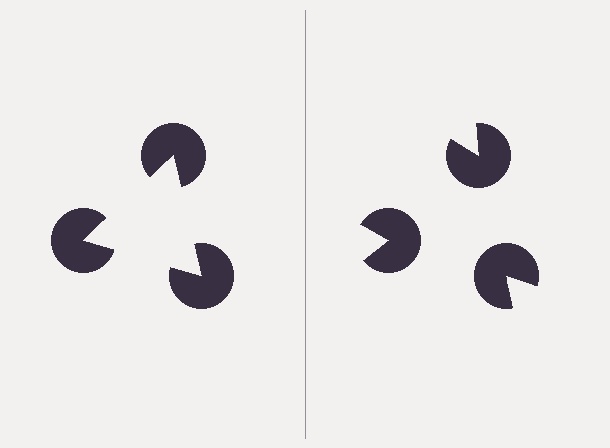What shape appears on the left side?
An illusory triangle.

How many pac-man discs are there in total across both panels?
6 — 3 on each side.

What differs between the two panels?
The pac-man discs are positioned identically on both sides; only the wedge orientations differ. On the left they align to a triangle; on the right they are misaligned.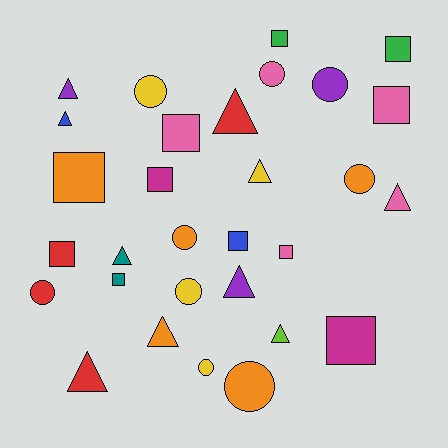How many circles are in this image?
There are 9 circles.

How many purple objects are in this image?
There are 3 purple objects.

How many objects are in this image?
There are 30 objects.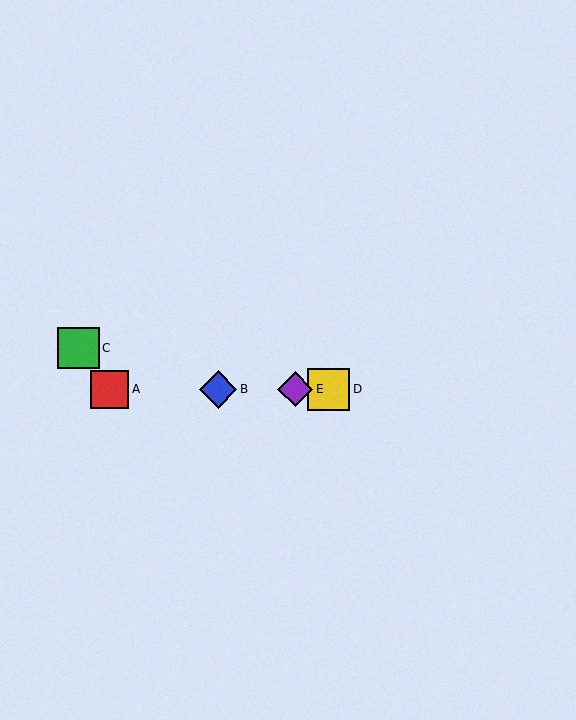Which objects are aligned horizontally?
Objects A, B, D, E are aligned horizontally.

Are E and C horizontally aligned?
No, E is at y≈389 and C is at y≈348.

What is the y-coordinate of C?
Object C is at y≈348.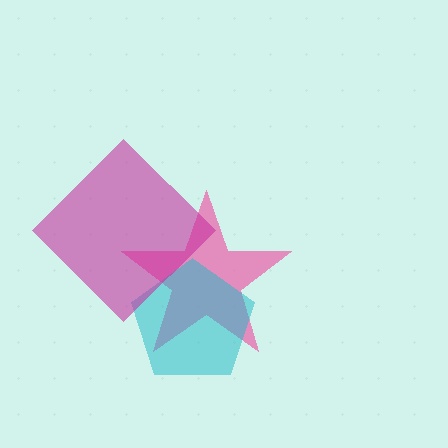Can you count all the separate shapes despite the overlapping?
Yes, there are 3 separate shapes.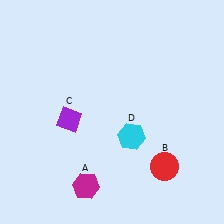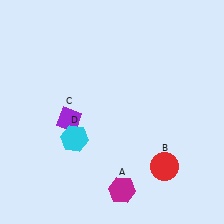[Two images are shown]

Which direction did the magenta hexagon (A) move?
The magenta hexagon (A) moved right.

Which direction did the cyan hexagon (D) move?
The cyan hexagon (D) moved left.